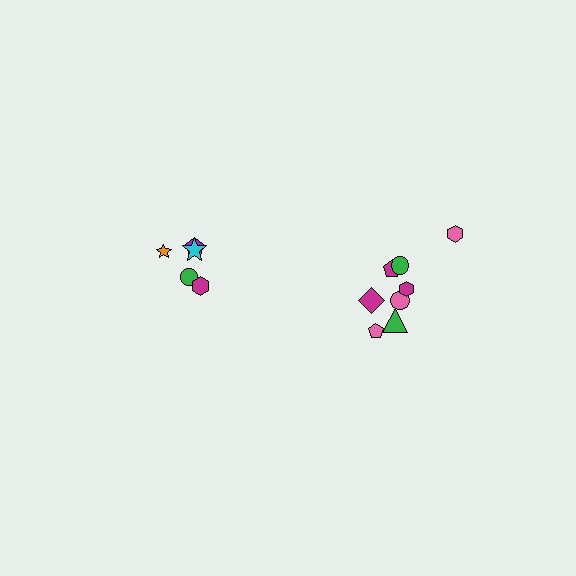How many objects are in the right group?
There are 8 objects.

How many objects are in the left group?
There are 5 objects.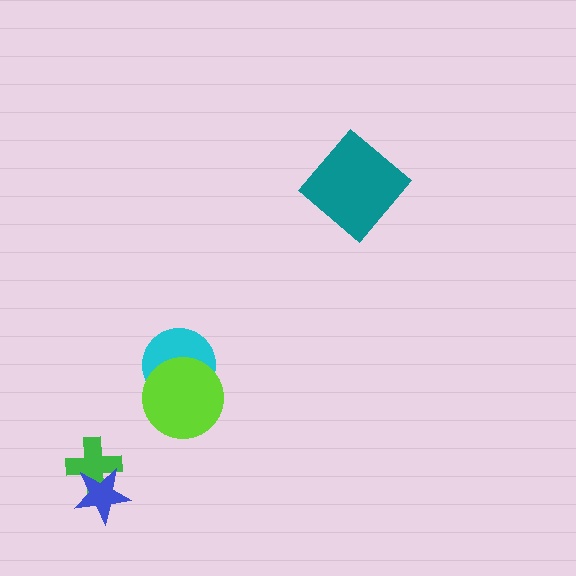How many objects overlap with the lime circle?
1 object overlaps with the lime circle.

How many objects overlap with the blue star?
1 object overlaps with the blue star.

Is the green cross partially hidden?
Yes, it is partially covered by another shape.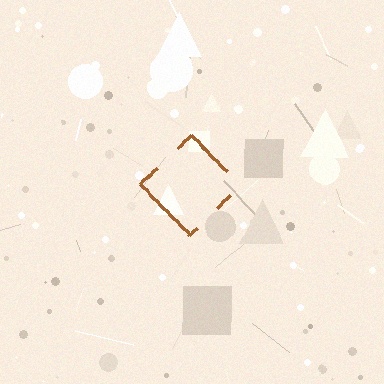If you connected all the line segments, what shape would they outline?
They would outline a diamond.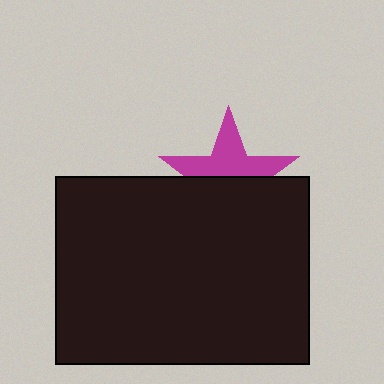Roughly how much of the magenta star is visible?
About half of it is visible (roughly 49%).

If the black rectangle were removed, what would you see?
You would see the complete magenta star.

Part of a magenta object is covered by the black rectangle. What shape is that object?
It is a star.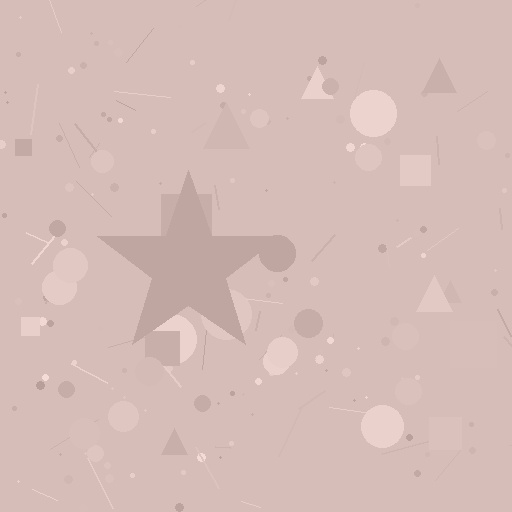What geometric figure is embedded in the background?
A star is embedded in the background.